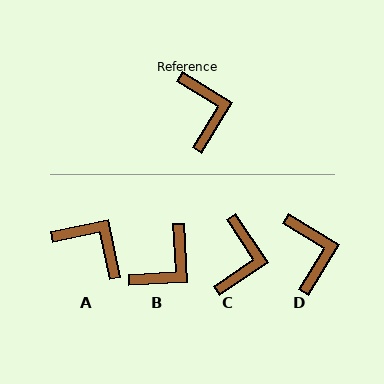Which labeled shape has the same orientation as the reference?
D.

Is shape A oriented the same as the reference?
No, it is off by about 43 degrees.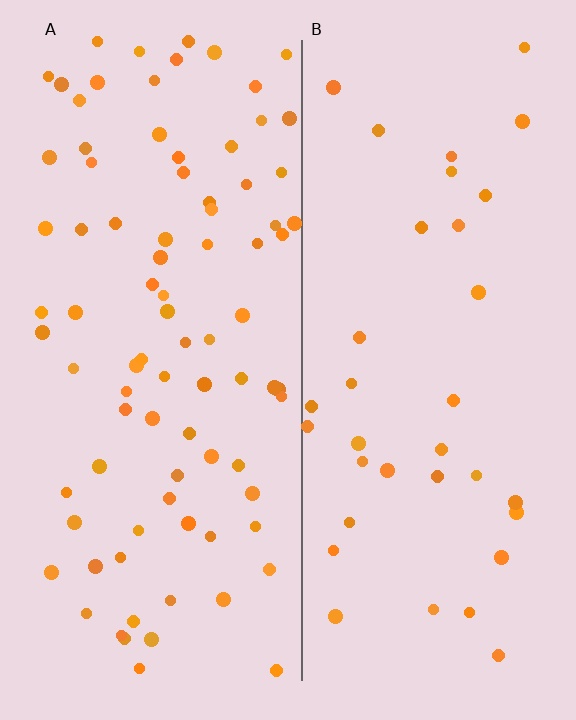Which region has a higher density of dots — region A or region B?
A (the left).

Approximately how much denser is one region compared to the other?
Approximately 2.5× — region A over region B.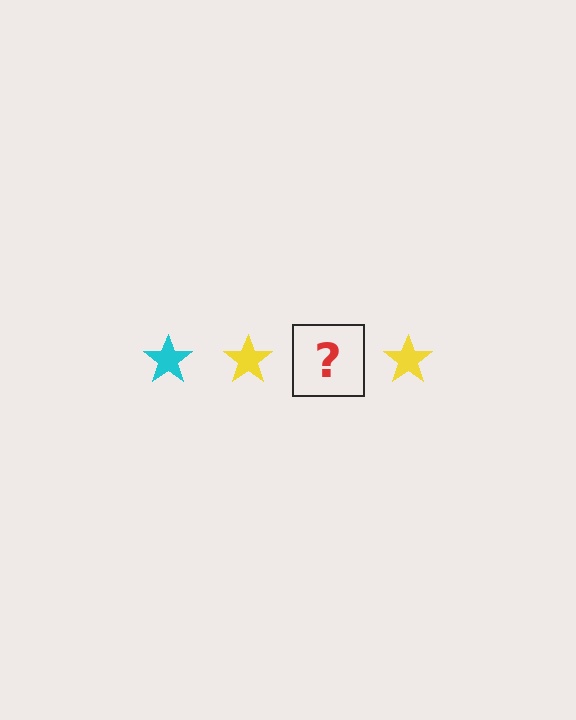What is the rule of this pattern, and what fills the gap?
The rule is that the pattern cycles through cyan, yellow stars. The gap should be filled with a cyan star.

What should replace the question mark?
The question mark should be replaced with a cyan star.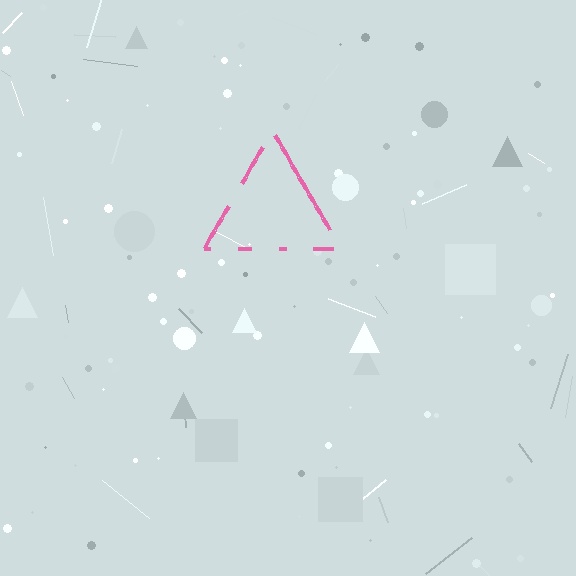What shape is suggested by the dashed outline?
The dashed outline suggests a triangle.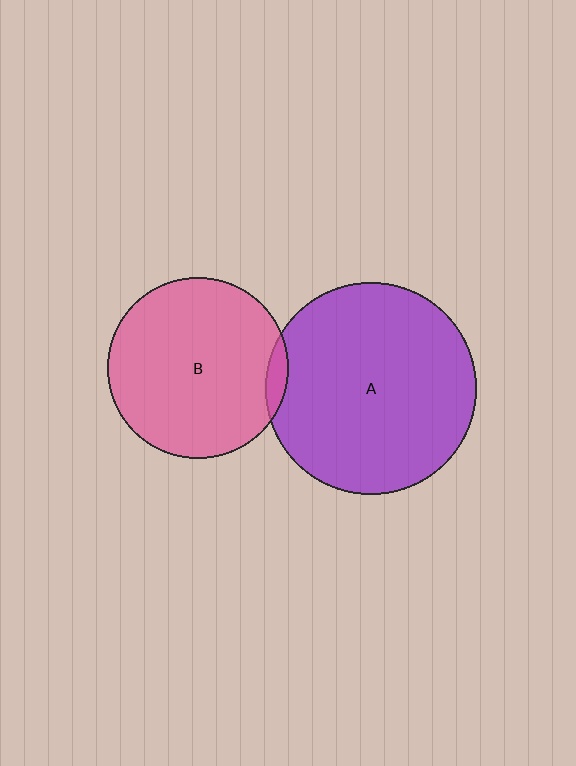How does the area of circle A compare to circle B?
Approximately 1.4 times.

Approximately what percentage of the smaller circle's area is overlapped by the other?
Approximately 5%.